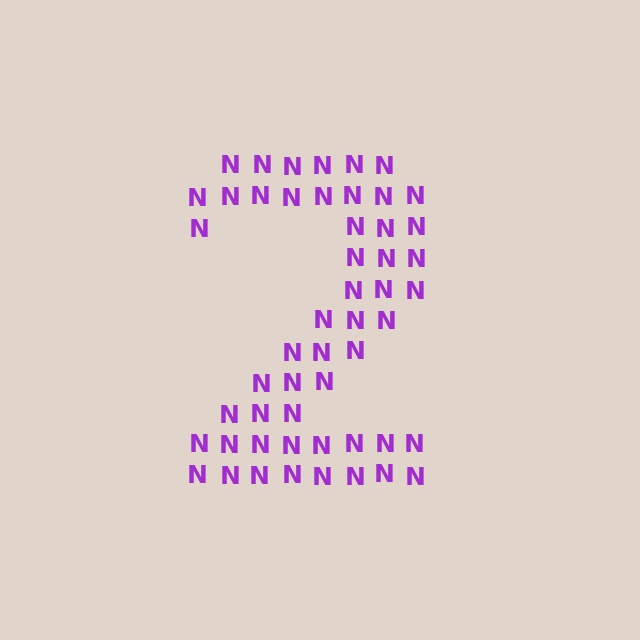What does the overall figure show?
The overall figure shows the digit 2.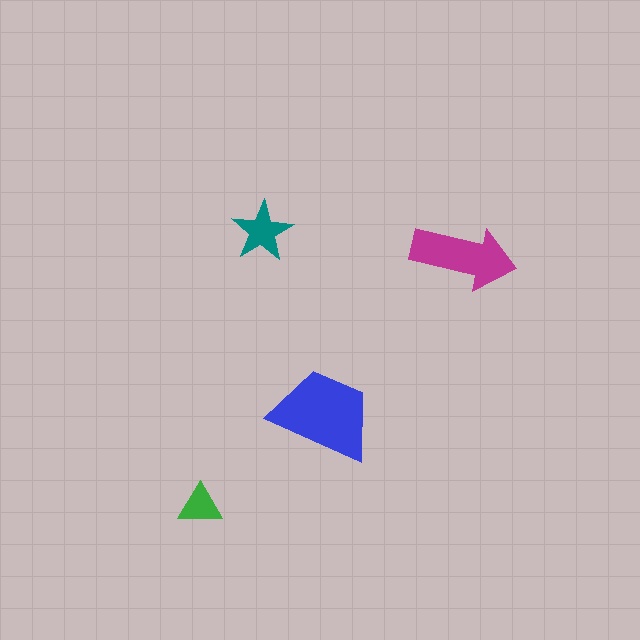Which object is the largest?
The blue trapezoid.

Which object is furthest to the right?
The magenta arrow is rightmost.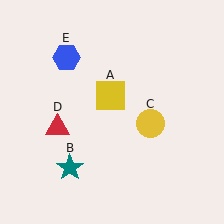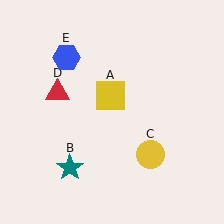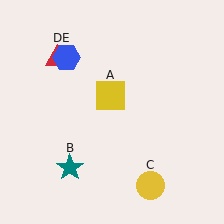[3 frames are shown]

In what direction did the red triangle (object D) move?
The red triangle (object D) moved up.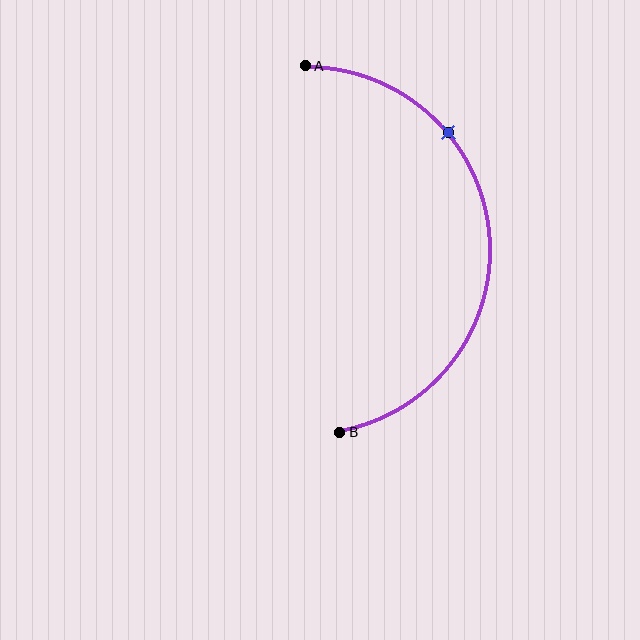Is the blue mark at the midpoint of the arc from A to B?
No. The blue mark lies on the arc but is closer to endpoint A. The arc midpoint would be at the point on the curve equidistant along the arc from both A and B.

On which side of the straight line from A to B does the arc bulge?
The arc bulges to the right of the straight line connecting A and B.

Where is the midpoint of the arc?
The arc midpoint is the point on the curve farthest from the straight line joining A and B. It sits to the right of that line.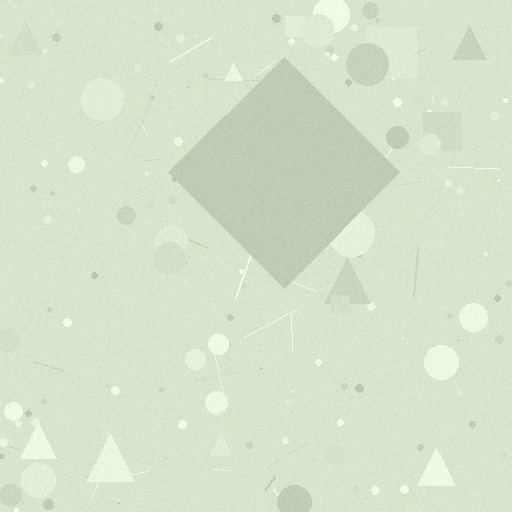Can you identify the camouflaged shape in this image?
The camouflaged shape is a diamond.